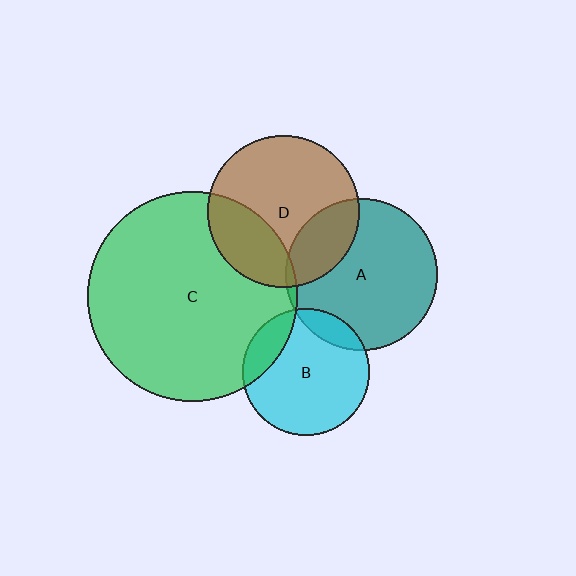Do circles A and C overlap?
Yes.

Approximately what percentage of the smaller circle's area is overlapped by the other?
Approximately 5%.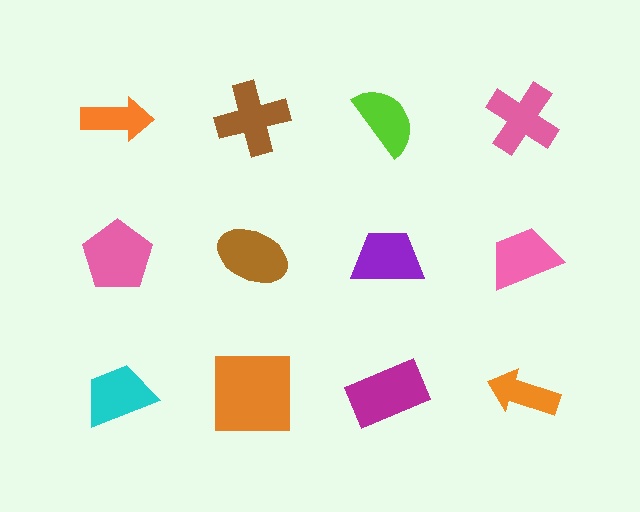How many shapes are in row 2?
4 shapes.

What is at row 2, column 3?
A purple trapezoid.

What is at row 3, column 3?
A magenta rectangle.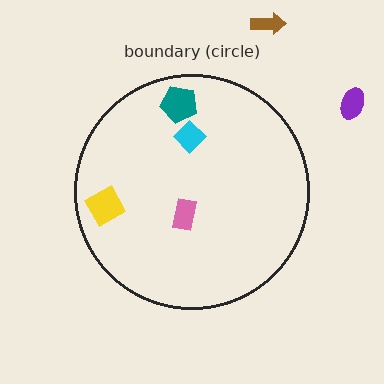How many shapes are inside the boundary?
4 inside, 2 outside.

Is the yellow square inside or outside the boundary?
Inside.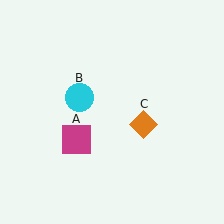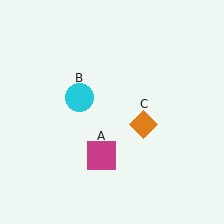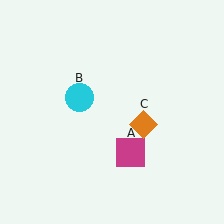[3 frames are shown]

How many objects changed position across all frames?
1 object changed position: magenta square (object A).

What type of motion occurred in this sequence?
The magenta square (object A) rotated counterclockwise around the center of the scene.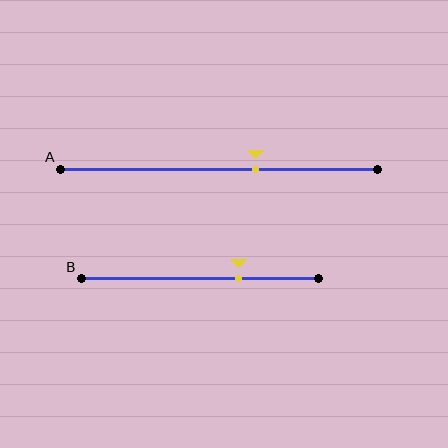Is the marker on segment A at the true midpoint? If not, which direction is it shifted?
No, the marker on segment A is shifted to the right by about 12% of the segment length.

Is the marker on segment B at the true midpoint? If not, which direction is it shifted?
No, the marker on segment B is shifted to the right by about 16% of the segment length.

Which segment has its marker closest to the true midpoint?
Segment A has its marker closest to the true midpoint.